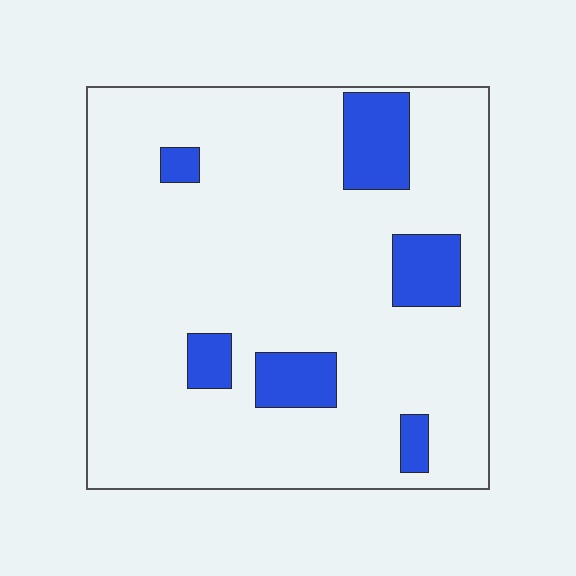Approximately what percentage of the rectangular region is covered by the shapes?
Approximately 15%.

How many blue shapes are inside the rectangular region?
6.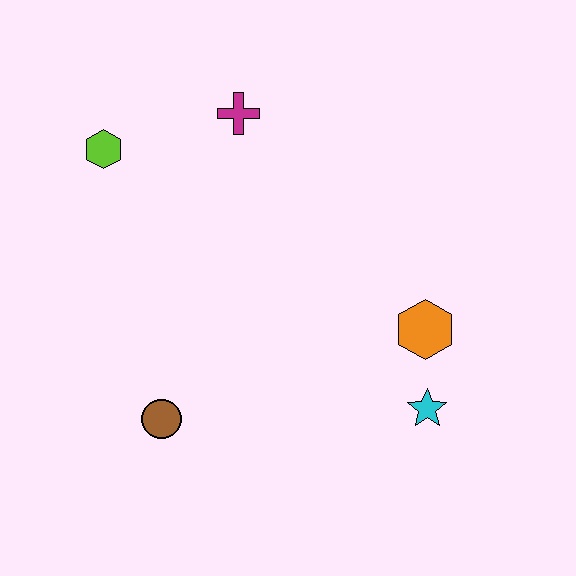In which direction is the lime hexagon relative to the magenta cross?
The lime hexagon is to the left of the magenta cross.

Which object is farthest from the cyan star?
The lime hexagon is farthest from the cyan star.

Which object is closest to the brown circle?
The cyan star is closest to the brown circle.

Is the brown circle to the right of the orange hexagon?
No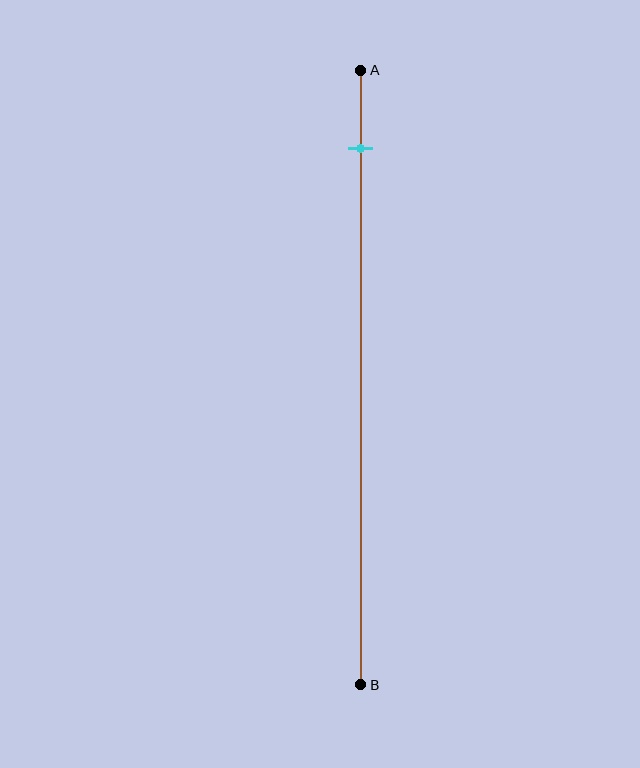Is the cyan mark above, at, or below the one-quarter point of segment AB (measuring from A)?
The cyan mark is above the one-quarter point of segment AB.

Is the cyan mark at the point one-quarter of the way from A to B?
No, the mark is at about 15% from A, not at the 25% one-quarter point.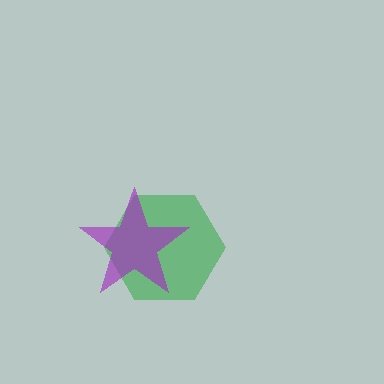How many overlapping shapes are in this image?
There are 2 overlapping shapes in the image.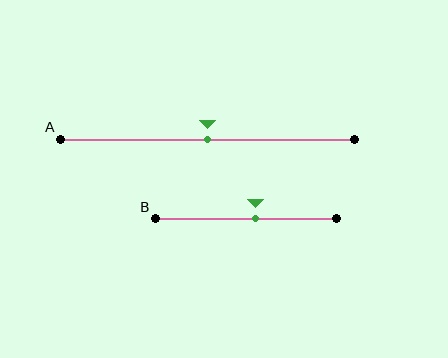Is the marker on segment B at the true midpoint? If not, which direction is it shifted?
No, the marker on segment B is shifted to the right by about 5% of the segment length.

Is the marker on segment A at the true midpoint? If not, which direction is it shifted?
Yes, the marker on segment A is at the true midpoint.